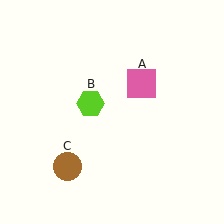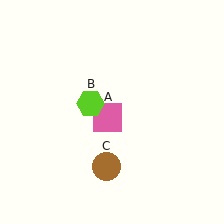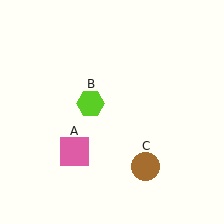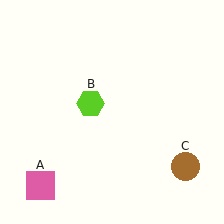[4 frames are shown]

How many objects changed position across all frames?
2 objects changed position: pink square (object A), brown circle (object C).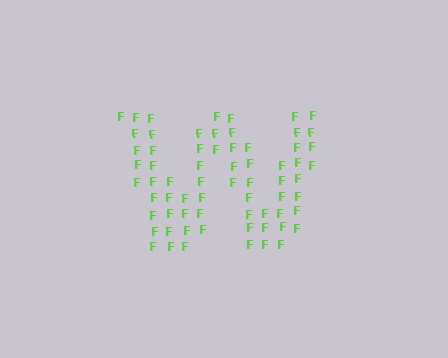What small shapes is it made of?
It is made of small letter F's.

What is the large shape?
The large shape is the letter W.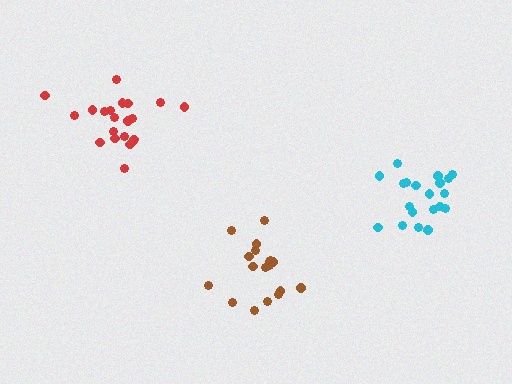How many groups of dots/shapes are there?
There are 3 groups.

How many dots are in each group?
Group 1: 21 dots, Group 2: 20 dots, Group 3: 18 dots (59 total).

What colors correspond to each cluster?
The clusters are colored: red, cyan, brown.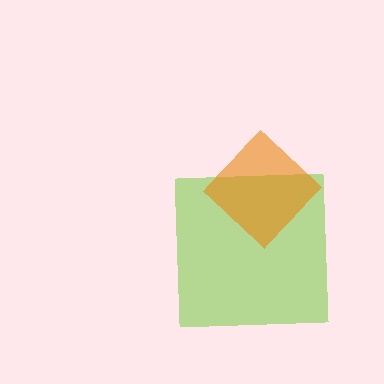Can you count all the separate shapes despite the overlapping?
Yes, there are 2 separate shapes.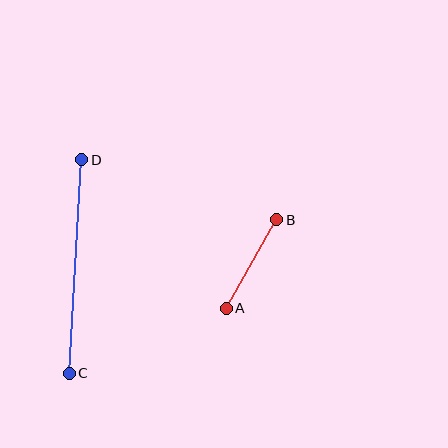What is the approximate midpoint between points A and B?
The midpoint is at approximately (252, 264) pixels.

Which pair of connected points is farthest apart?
Points C and D are farthest apart.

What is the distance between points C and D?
The distance is approximately 214 pixels.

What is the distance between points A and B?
The distance is approximately 102 pixels.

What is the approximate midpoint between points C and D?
The midpoint is at approximately (75, 266) pixels.